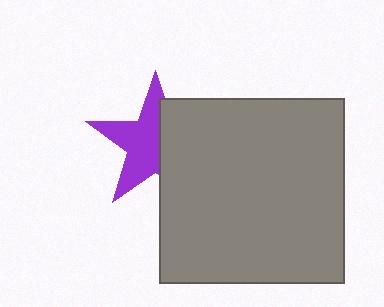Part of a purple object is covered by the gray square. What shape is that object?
It is a star.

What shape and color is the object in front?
The object in front is a gray square.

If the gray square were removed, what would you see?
You would see the complete purple star.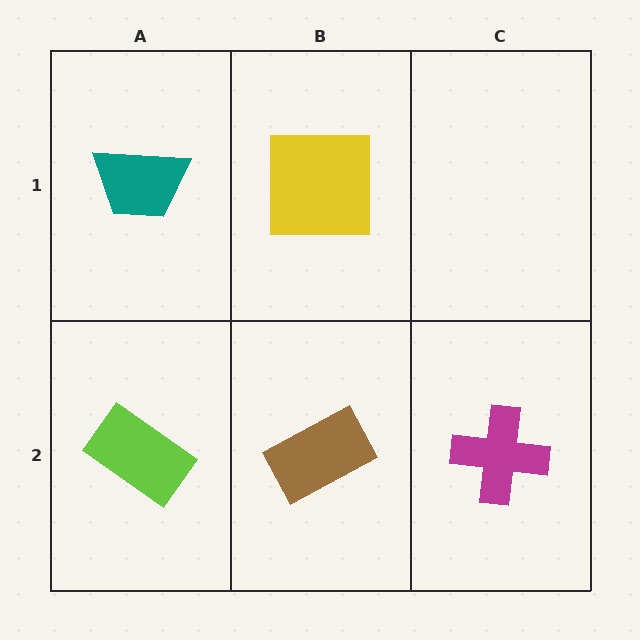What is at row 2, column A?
A lime rectangle.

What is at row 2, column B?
A brown rectangle.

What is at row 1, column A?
A teal trapezoid.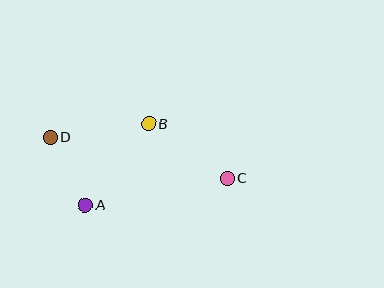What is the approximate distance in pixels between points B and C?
The distance between B and C is approximately 96 pixels.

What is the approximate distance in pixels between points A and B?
The distance between A and B is approximately 103 pixels.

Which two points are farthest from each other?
Points C and D are farthest from each other.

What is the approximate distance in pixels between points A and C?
The distance between A and C is approximately 145 pixels.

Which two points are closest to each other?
Points A and D are closest to each other.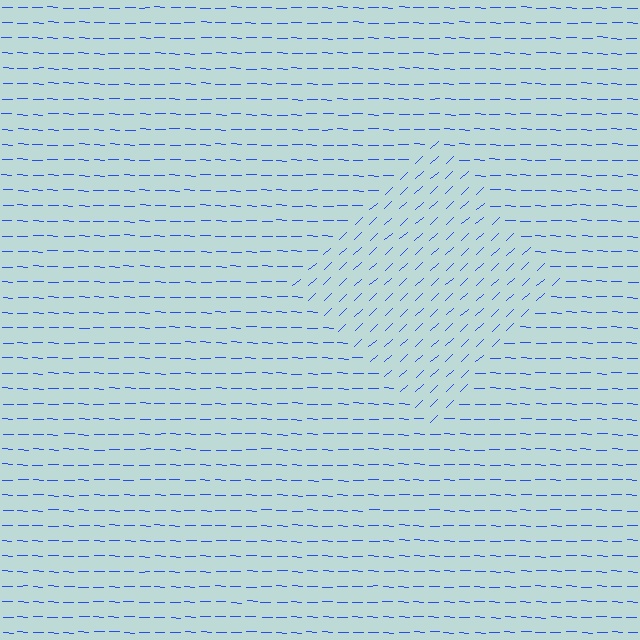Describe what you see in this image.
The image is filled with small blue line segments. A diamond region in the image has lines oriented differently from the surrounding lines, creating a visible texture boundary.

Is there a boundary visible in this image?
Yes, there is a texture boundary formed by a change in line orientation.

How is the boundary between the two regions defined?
The boundary is defined purely by a change in line orientation (approximately 45 degrees difference). All lines are the same color and thickness.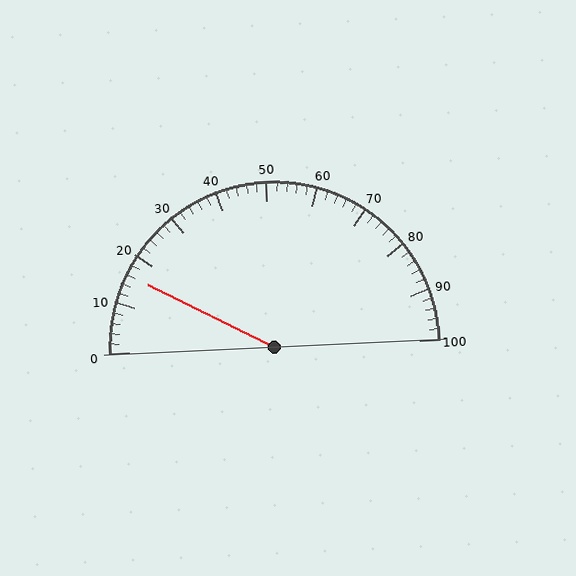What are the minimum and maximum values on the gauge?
The gauge ranges from 0 to 100.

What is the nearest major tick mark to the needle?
The nearest major tick mark is 20.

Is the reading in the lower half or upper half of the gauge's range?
The reading is in the lower half of the range (0 to 100).